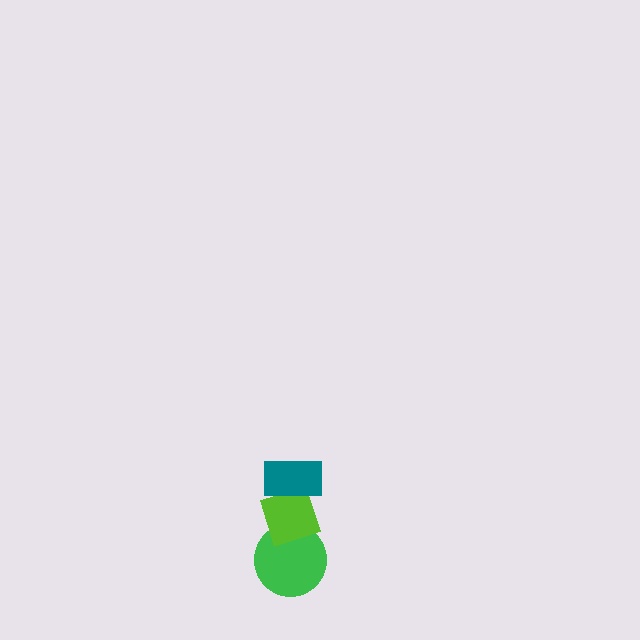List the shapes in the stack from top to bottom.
From top to bottom: the teal rectangle, the lime diamond, the green circle.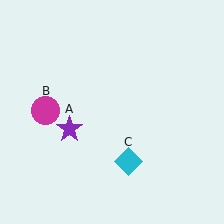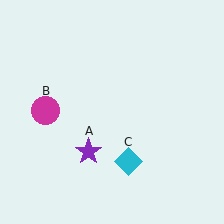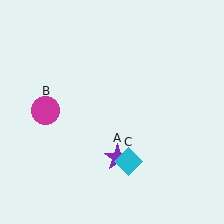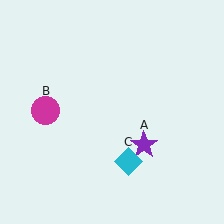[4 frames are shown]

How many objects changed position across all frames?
1 object changed position: purple star (object A).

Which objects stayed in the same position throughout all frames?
Magenta circle (object B) and cyan diamond (object C) remained stationary.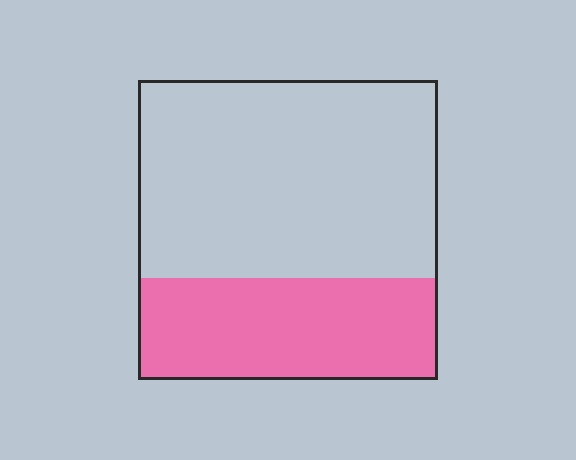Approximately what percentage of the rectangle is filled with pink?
Approximately 35%.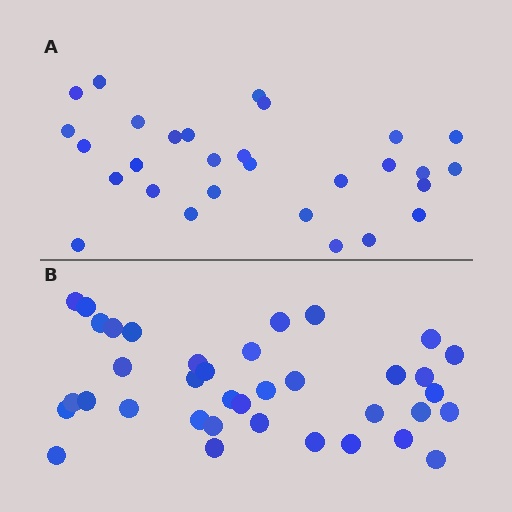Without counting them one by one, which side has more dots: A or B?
Region B (the bottom region) has more dots.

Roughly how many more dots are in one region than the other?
Region B has roughly 8 or so more dots than region A.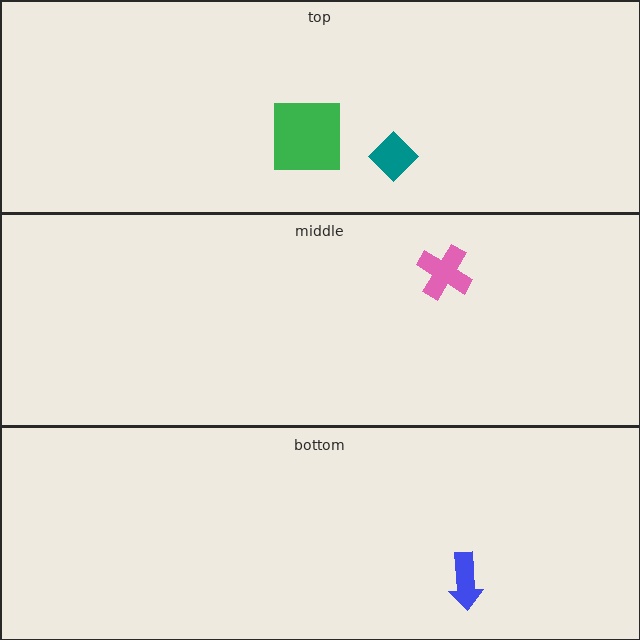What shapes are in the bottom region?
The blue arrow.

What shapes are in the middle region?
The pink cross.